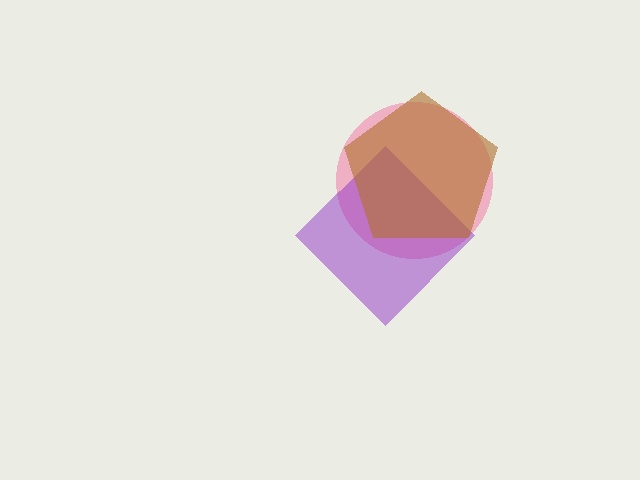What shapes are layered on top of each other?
The layered shapes are: a pink circle, a purple diamond, a brown pentagon.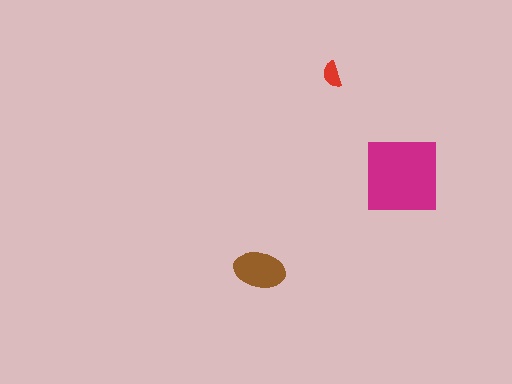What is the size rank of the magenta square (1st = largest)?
1st.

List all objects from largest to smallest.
The magenta square, the brown ellipse, the red semicircle.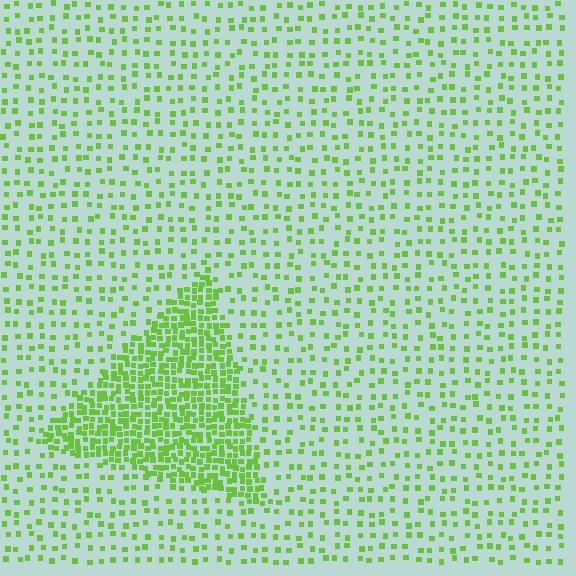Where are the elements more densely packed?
The elements are more densely packed inside the triangle boundary.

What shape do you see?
I see a triangle.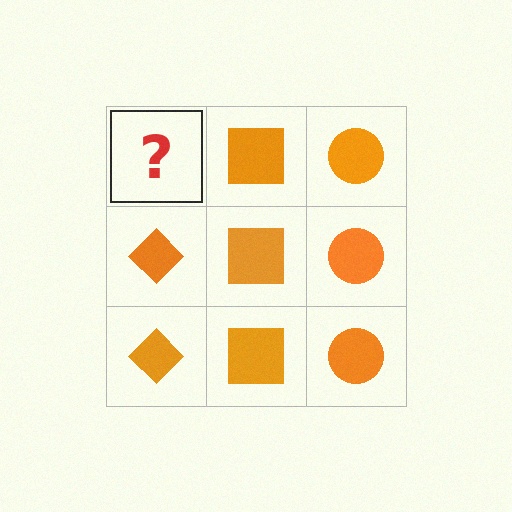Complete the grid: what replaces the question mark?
The question mark should be replaced with an orange diamond.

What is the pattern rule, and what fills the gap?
The rule is that each column has a consistent shape. The gap should be filled with an orange diamond.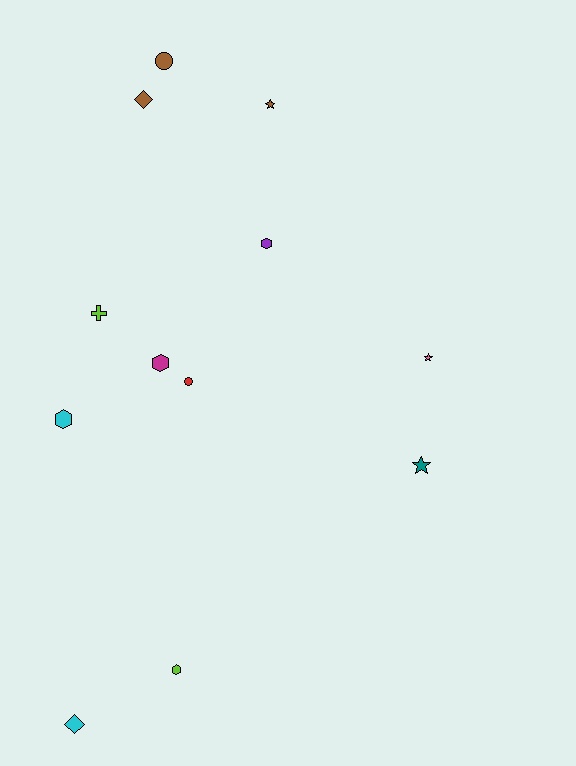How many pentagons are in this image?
There are no pentagons.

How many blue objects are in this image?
There are no blue objects.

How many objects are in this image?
There are 12 objects.